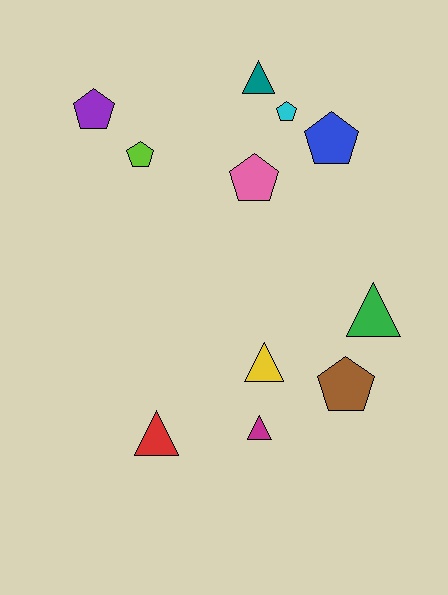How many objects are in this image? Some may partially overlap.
There are 11 objects.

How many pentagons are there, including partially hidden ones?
There are 6 pentagons.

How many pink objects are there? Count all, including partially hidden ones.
There is 1 pink object.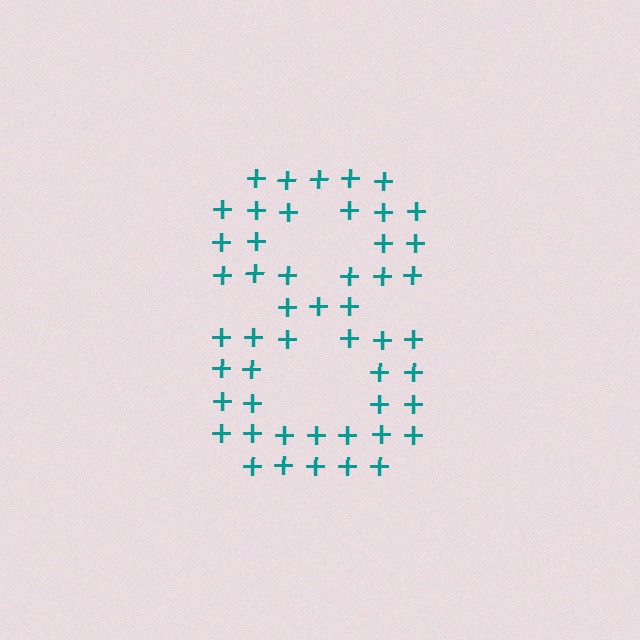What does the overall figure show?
The overall figure shows the digit 8.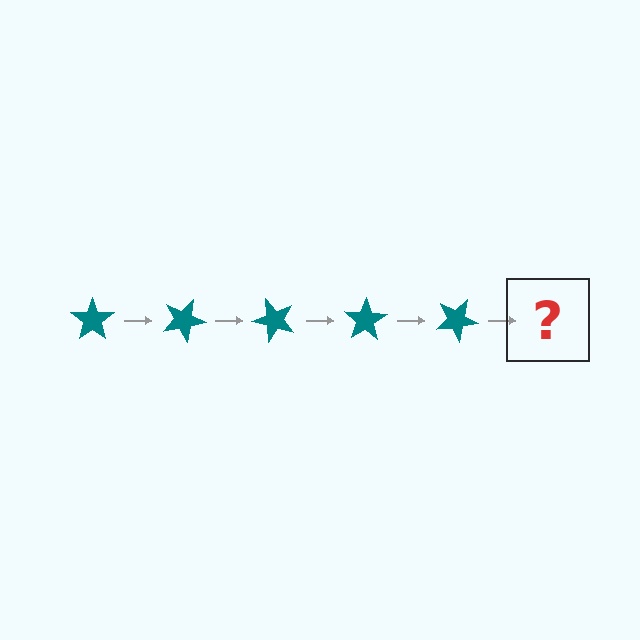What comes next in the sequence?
The next element should be a teal star rotated 125 degrees.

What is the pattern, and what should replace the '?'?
The pattern is that the star rotates 25 degrees each step. The '?' should be a teal star rotated 125 degrees.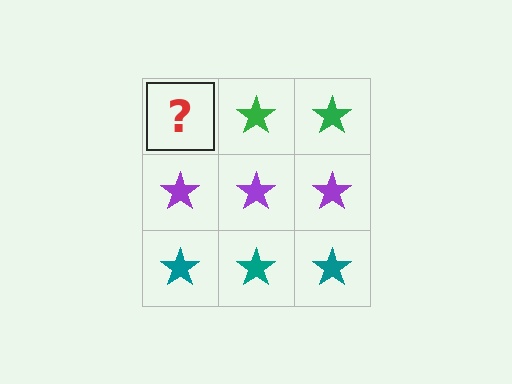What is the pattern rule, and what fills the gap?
The rule is that each row has a consistent color. The gap should be filled with a green star.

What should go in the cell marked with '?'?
The missing cell should contain a green star.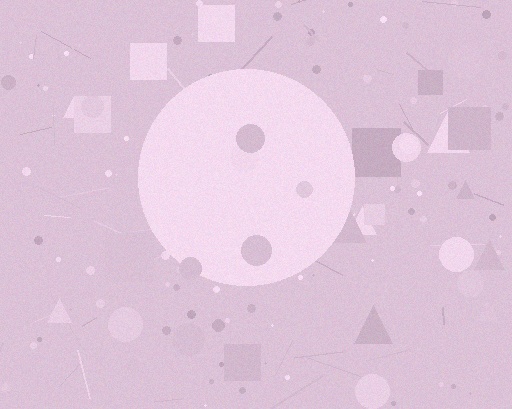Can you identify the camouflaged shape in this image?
The camouflaged shape is a circle.